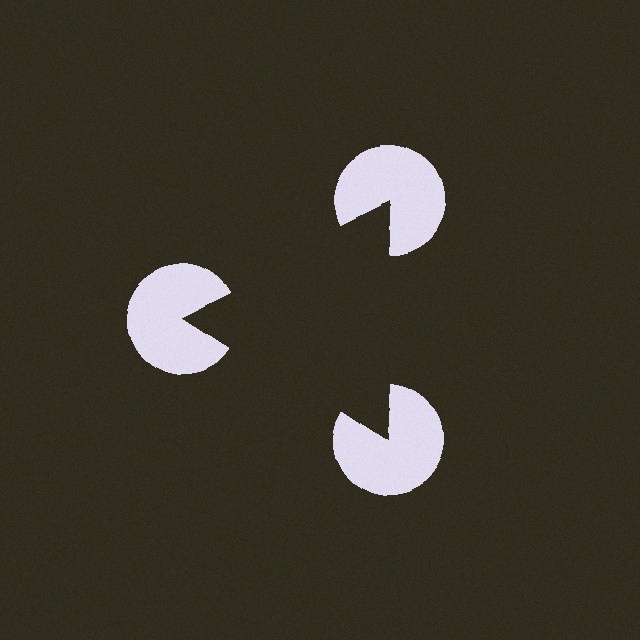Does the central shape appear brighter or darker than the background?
It typically appears slightly darker than the background, even though no actual brightness change is drawn.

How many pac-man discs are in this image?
There are 3 — one at each vertex of the illusory triangle.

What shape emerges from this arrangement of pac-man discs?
An illusory triangle — its edges are inferred from the aligned wedge cuts in the pac-man discs, not physically drawn.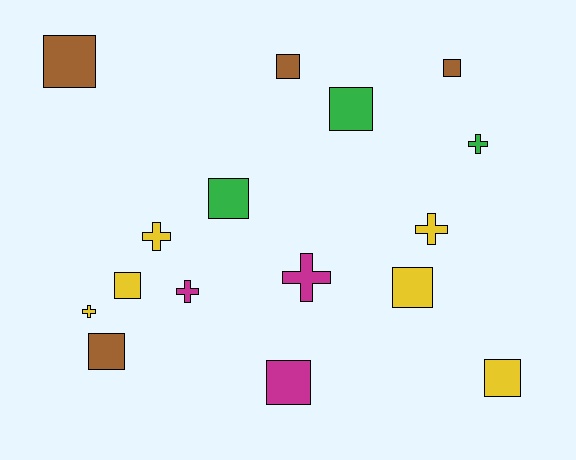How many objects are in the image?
There are 16 objects.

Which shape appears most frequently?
Square, with 10 objects.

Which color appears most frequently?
Yellow, with 6 objects.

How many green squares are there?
There are 2 green squares.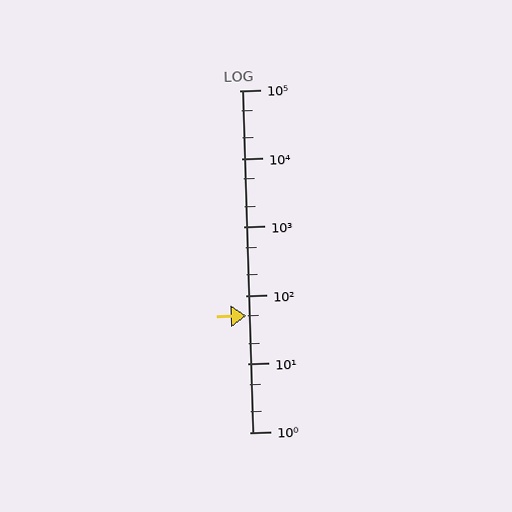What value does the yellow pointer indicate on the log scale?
The pointer indicates approximately 50.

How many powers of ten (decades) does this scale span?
The scale spans 5 decades, from 1 to 100000.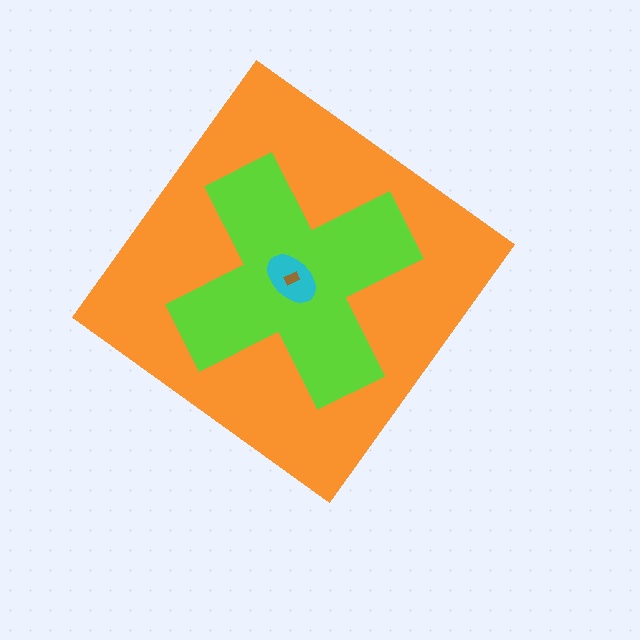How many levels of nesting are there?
4.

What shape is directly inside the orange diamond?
The lime cross.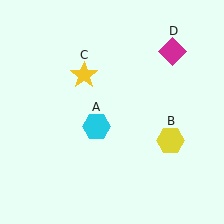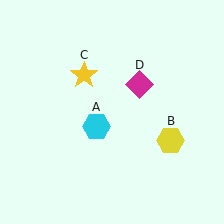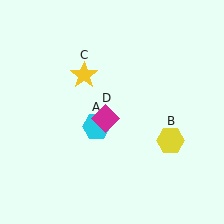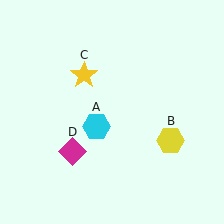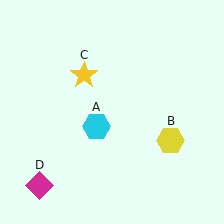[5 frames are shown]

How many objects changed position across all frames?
1 object changed position: magenta diamond (object D).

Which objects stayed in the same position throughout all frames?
Cyan hexagon (object A) and yellow hexagon (object B) and yellow star (object C) remained stationary.